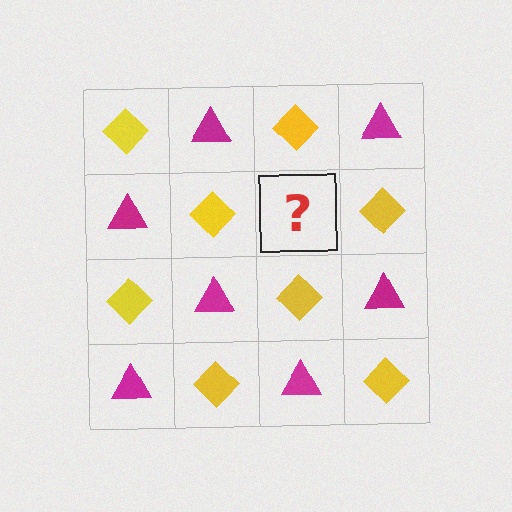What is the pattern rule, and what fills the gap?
The rule is that it alternates yellow diamond and magenta triangle in a checkerboard pattern. The gap should be filled with a magenta triangle.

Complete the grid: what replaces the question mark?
The question mark should be replaced with a magenta triangle.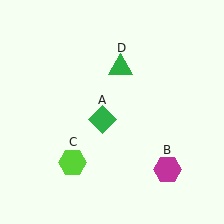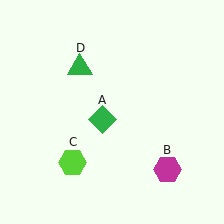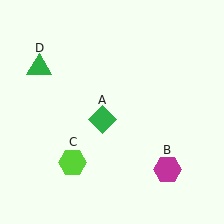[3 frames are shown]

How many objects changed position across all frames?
1 object changed position: green triangle (object D).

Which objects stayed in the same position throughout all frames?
Green diamond (object A) and magenta hexagon (object B) and lime hexagon (object C) remained stationary.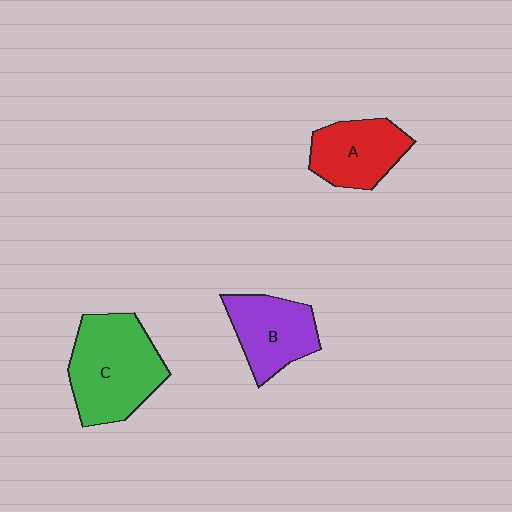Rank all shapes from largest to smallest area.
From largest to smallest: C (green), B (purple), A (red).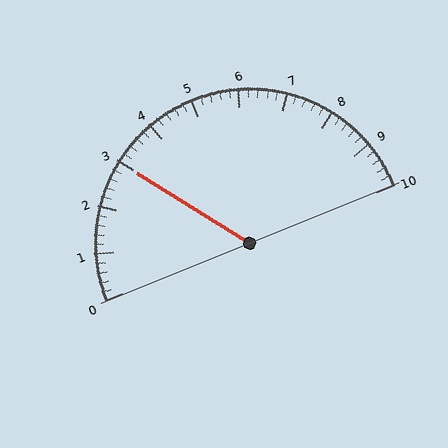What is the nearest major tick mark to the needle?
The nearest major tick mark is 3.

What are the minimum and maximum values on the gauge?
The gauge ranges from 0 to 10.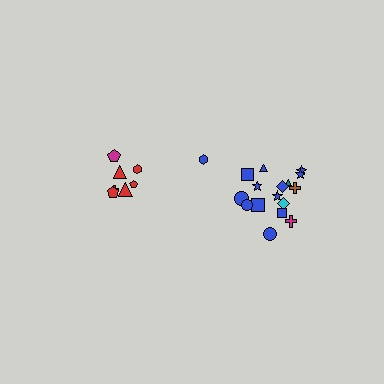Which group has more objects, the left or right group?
The right group.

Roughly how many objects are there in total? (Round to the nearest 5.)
Roughly 25 objects in total.